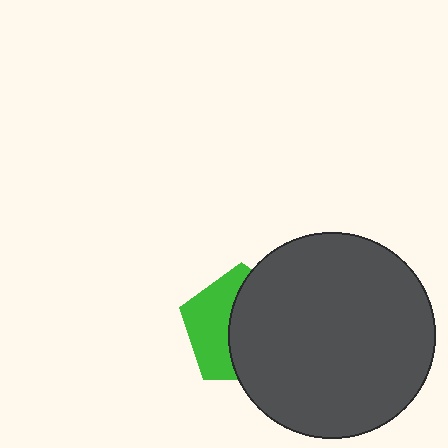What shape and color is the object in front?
The object in front is a dark gray circle.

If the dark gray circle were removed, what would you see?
You would see the complete green pentagon.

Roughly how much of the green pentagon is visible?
A small part of it is visible (roughly 42%).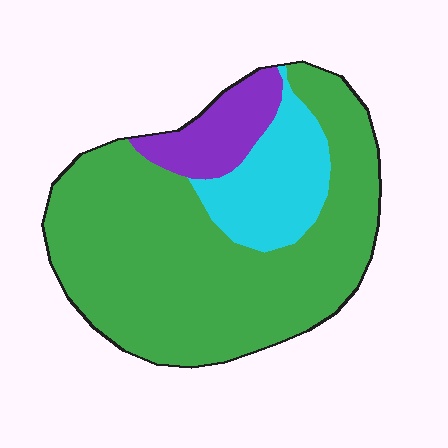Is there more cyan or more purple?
Cyan.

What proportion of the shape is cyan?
Cyan takes up about one sixth (1/6) of the shape.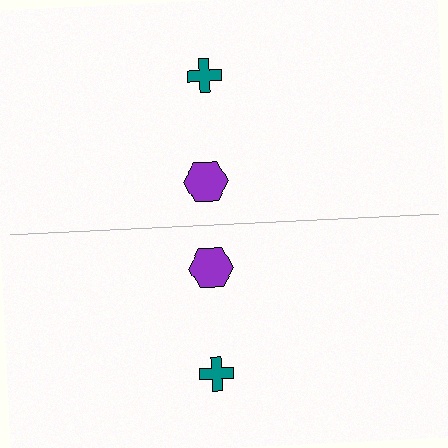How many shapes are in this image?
There are 4 shapes in this image.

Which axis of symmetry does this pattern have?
The pattern has a horizontal axis of symmetry running through the center of the image.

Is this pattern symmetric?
Yes, this pattern has bilateral (reflection) symmetry.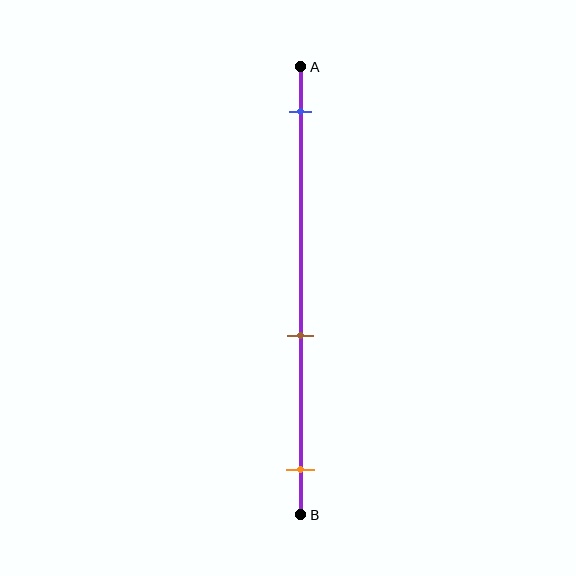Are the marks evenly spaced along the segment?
No, the marks are not evenly spaced.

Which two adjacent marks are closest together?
The brown and orange marks are the closest adjacent pair.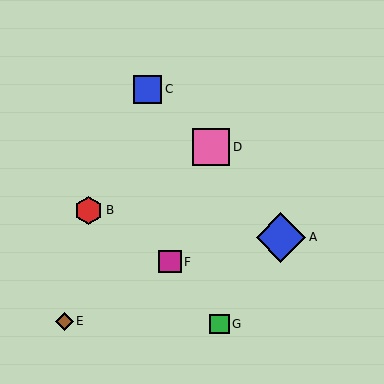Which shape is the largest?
The blue diamond (labeled A) is the largest.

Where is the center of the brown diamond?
The center of the brown diamond is at (64, 321).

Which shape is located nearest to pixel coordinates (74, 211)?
The red hexagon (labeled B) at (89, 210) is nearest to that location.